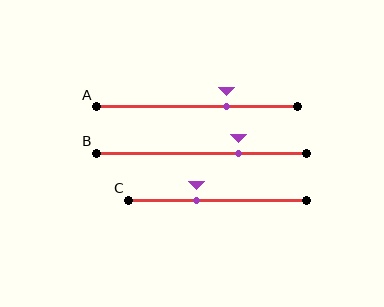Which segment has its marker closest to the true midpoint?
Segment C has its marker closest to the true midpoint.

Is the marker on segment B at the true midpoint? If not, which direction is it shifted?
No, the marker on segment B is shifted to the right by about 17% of the segment length.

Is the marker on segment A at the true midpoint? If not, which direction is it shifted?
No, the marker on segment A is shifted to the right by about 14% of the segment length.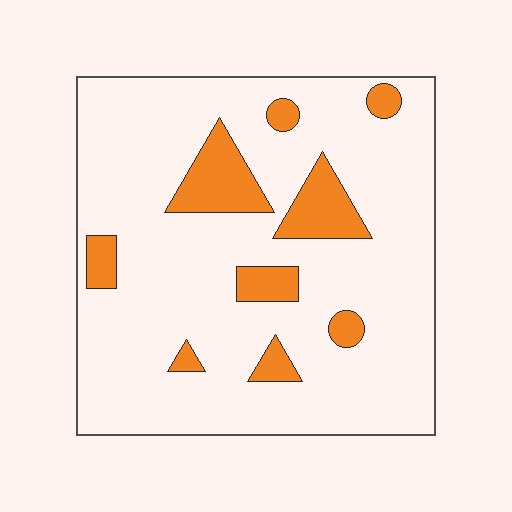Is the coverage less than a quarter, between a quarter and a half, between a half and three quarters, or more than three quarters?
Less than a quarter.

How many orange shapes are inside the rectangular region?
9.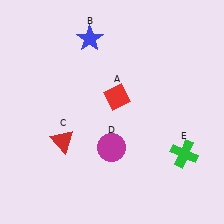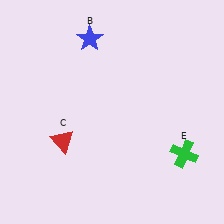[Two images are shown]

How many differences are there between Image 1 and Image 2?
There are 2 differences between the two images.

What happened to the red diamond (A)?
The red diamond (A) was removed in Image 2. It was in the top-right area of Image 1.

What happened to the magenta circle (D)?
The magenta circle (D) was removed in Image 2. It was in the bottom-left area of Image 1.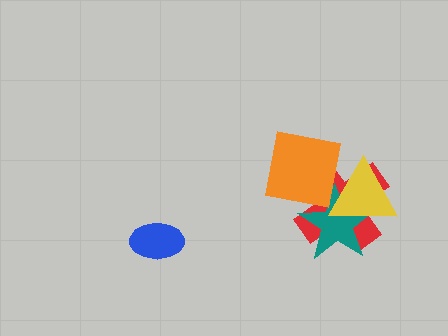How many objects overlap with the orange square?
3 objects overlap with the orange square.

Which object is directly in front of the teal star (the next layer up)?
The yellow triangle is directly in front of the teal star.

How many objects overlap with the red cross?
3 objects overlap with the red cross.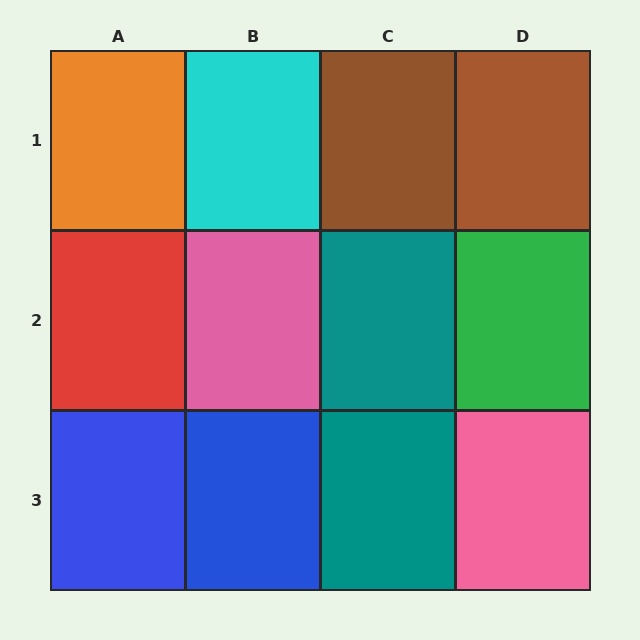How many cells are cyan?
1 cell is cyan.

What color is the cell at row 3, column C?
Teal.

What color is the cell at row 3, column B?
Blue.